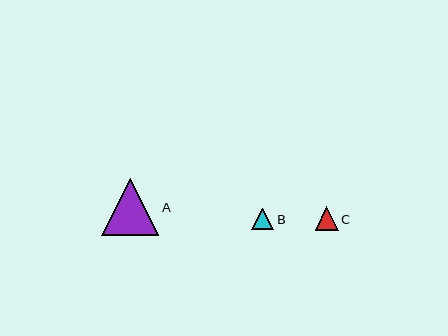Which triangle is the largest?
Triangle A is the largest with a size of approximately 57 pixels.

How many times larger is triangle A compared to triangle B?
Triangle A is approximately 2.6 times the size of triangle B.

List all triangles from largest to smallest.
From largest to smallest: A, C, B.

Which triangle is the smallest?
Triangle B is the smallest with a size of approximately 22 pixels.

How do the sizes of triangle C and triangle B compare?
Triangle C and triangle B are approximately the same size.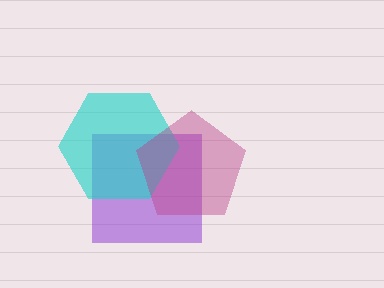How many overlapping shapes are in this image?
There are 3 overlapping shapes in the image.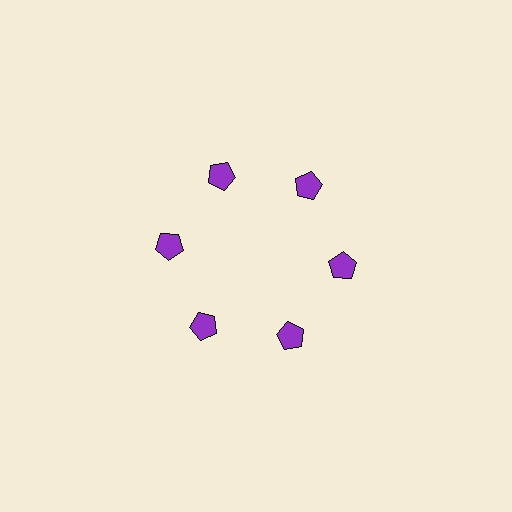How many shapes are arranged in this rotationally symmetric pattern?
There are 6 shapes, arranged in 6 groups of 1.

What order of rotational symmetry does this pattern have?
This pattern has 6-fold rotational symmetry.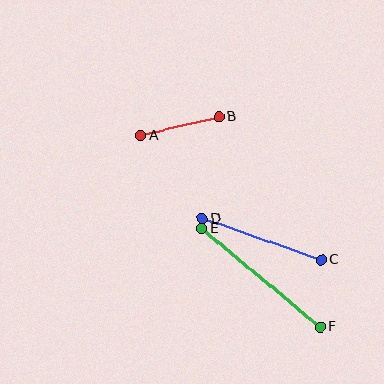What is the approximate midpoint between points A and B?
The midpoint is at approximately (179, 126) pixels.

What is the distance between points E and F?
The distance is approximately 154 pixels.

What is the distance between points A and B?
The distance is approximately 80 pixels.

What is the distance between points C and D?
The distance is approximately 127 pixels.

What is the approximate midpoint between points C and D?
The midpoint is at approximately (262, 239) pixels.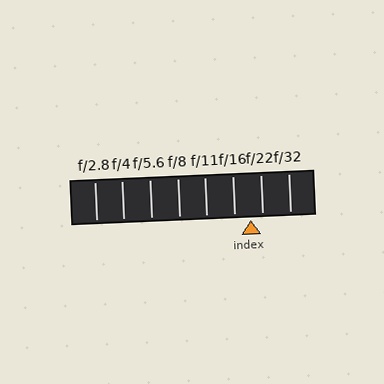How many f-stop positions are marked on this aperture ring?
There are 8 f-stop positions marked.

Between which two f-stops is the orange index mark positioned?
The index mark is between f/16 and f/22.